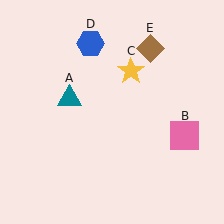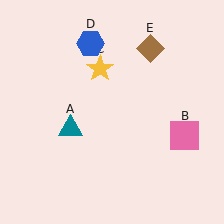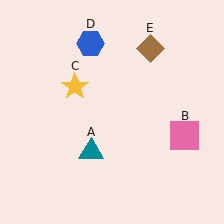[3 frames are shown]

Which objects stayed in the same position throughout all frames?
Pink square (object B) and blue hexagon (object D) and brown diamond (object E) remained stationary.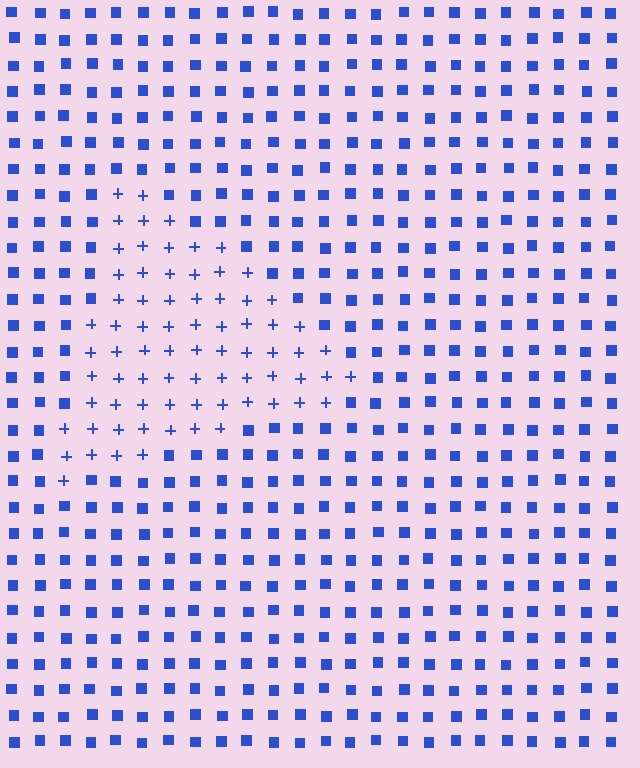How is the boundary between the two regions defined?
The boundary is defined by a change in element shape: plus signs inside vs. squares outside. All elements share the same color and spacing.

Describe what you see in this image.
The image is filled with small blue elements arranged in a uniform grid. A triangle-shaped region contains plus signs, while the surrounding area contains squares. The boundary is defined purely by the change in element shape.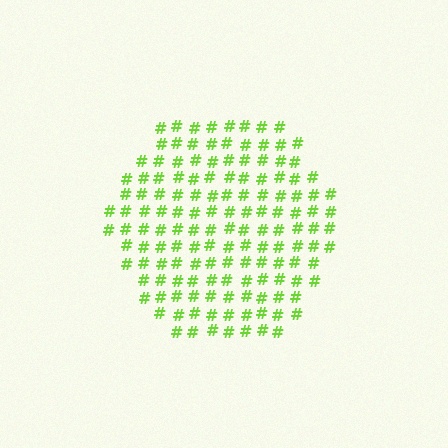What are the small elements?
The small elements are hash symbols.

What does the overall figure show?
The overall figure shows a hexagon.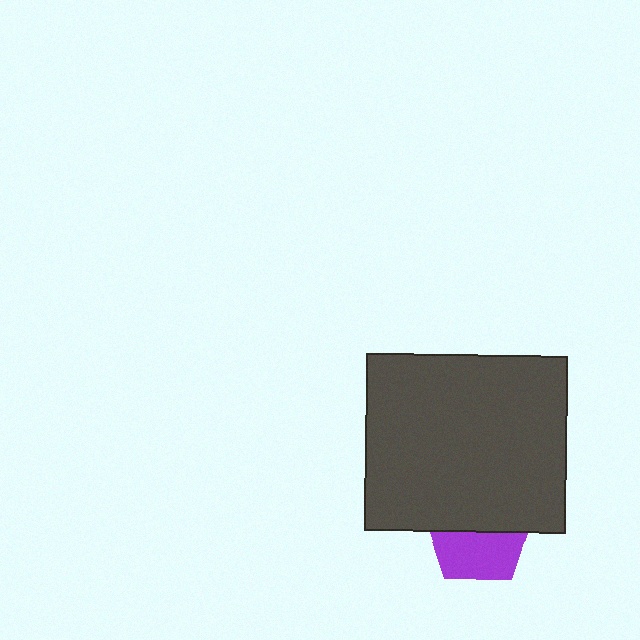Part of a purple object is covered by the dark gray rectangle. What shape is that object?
It is a pentagon.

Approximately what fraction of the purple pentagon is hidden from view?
Roughly 50% of the purple pentagon is hidden behind the dark gray rectangle.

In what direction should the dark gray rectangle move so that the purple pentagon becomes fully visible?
The dark gray rectangle should move up. That is the shortest direction to clear the overlap and leave the purple pentagon fully visible.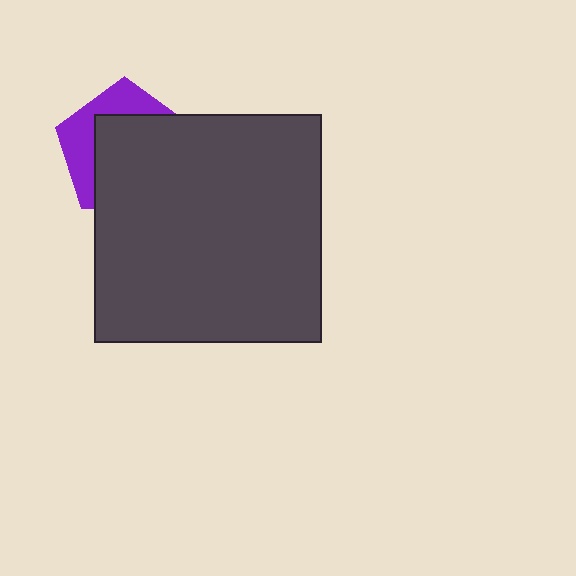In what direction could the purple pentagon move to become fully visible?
The purple pentagon could move toward the upper-left. That would shift it out from behind the dark gray square entirely.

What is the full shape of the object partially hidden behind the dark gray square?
The partially hidden object is a purple pentagon.